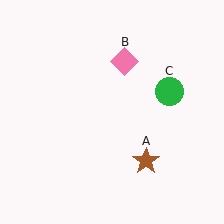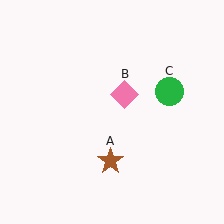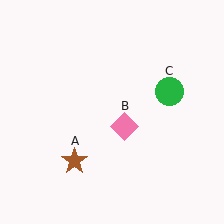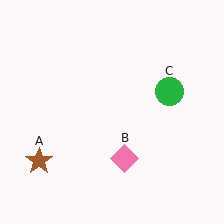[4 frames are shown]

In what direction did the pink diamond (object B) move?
The pink diamond (object B) moved down.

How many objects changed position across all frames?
2 objects changed position: brown star (object A), pink diamond (object B).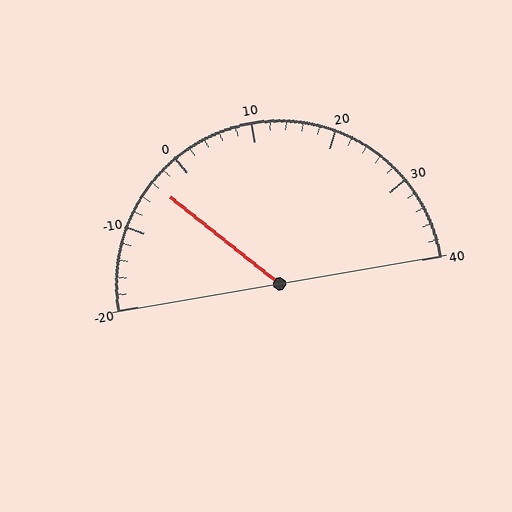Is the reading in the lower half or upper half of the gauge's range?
The reading is in the lower half of the range (-20 to 40).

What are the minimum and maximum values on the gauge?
The gauge ranges from -20 to 40.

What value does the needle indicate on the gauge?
The needle indicates approximately -4.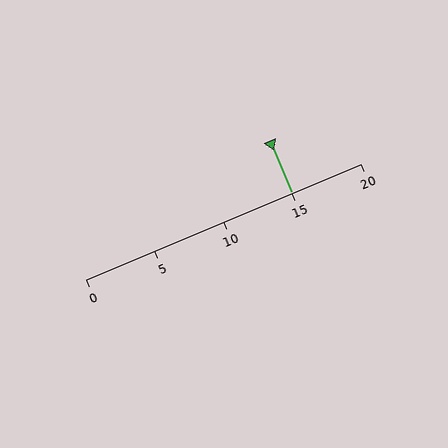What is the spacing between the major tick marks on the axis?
The major ticks are spaced 5 apart.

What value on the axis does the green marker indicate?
The marker indicates approximately 15.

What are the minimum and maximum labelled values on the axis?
The axis runs from 0 to 20.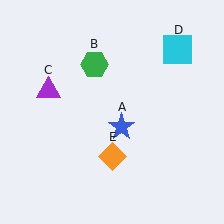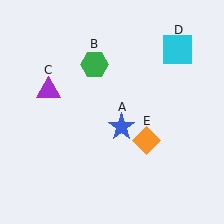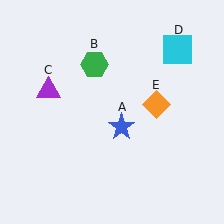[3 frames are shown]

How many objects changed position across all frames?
1 object changed position: orange diamond (object E).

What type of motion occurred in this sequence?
The orange diamond (object E) rotated counterclockwise around the center of the scene.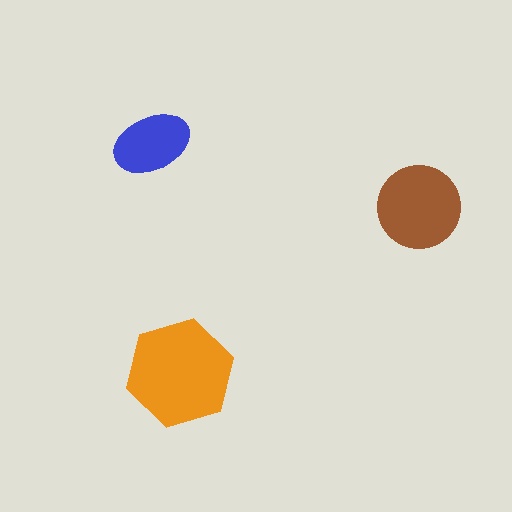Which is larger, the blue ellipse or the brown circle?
The brown circle.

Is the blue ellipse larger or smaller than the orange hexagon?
Smaller.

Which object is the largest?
The orange hexagon.